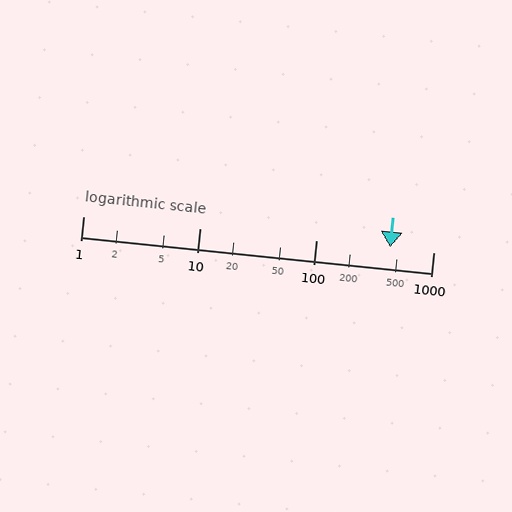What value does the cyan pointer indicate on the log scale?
The pointer indicates approximately 430.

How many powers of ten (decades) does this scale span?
The scale spans 3 decades, from 1 to 1000.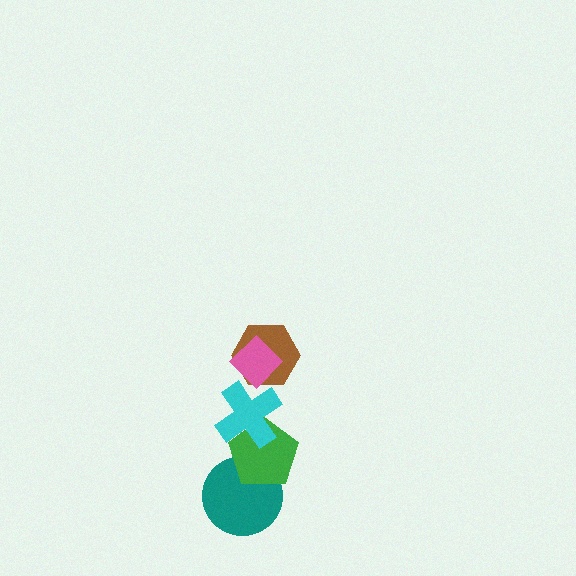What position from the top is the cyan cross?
The cyan cross is 3rd from the top.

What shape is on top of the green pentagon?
The cyan cross is on top of the green pentagon.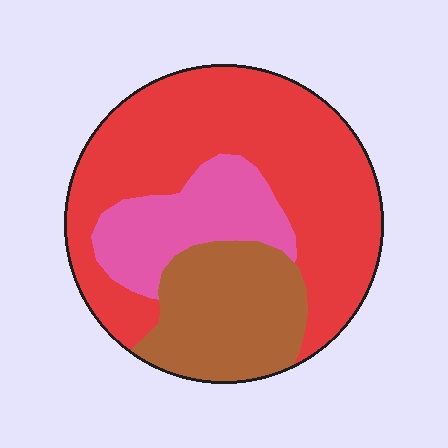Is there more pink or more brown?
Brown.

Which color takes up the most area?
Red, at roughly 55%.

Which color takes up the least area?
Pink, at roughly 20%.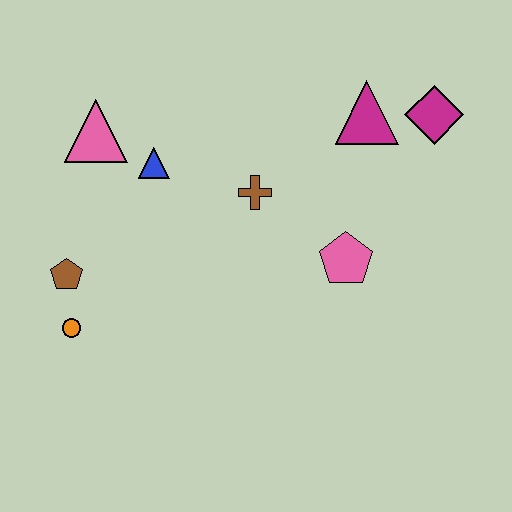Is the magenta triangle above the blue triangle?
Yes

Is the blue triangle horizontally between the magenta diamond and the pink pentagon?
No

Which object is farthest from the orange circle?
The magenta diamond is farthest from the orange circle.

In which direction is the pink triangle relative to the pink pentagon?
The pink triangle is to the left of the pink pentagon.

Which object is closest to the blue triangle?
The pink triangle is closest to the blue triangle.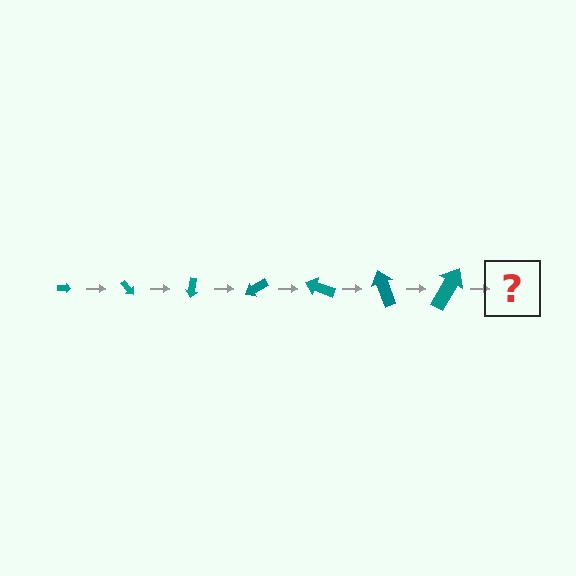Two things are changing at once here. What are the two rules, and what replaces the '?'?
The two rules are that the arrow grows larger each step and it rotates 50 degrees each step. The '?' should be an arrow, larger than the previous one and rotated 350 degrees from the start.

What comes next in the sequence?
The next element should be an arrow, larger than the previous one and rotated 350 degrees from the start.